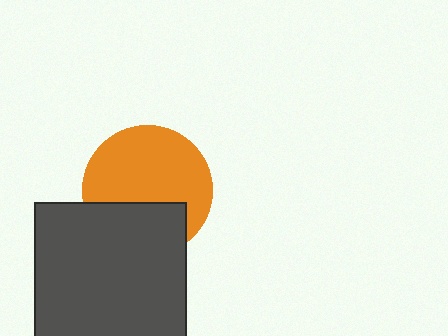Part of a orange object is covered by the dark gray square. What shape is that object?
It is a circle.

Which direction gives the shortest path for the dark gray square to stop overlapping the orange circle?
Moving down gives the shortest separation.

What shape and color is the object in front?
The object in front is a dark gray square.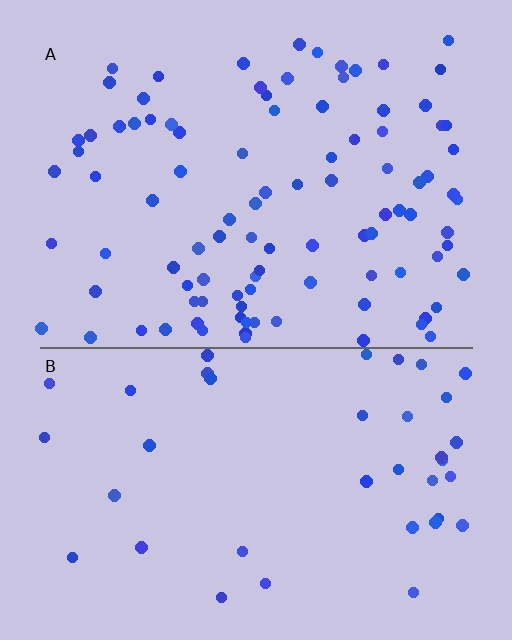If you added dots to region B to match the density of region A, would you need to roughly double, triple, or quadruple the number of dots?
Approximately double.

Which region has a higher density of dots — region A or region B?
A (the top).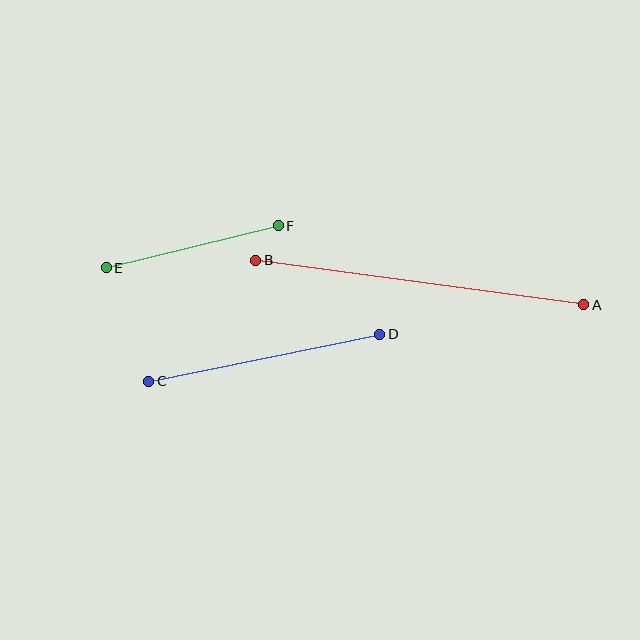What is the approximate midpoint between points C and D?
The midpoint is at approximately (264, 358) pixels.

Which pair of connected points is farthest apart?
Points A and B are farthest apart.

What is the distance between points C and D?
The distance is approximately 236 pixels.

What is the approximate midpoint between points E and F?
The midpoint is at approximately (192, 247) pixels.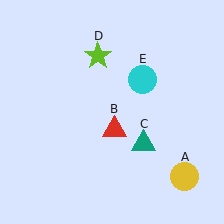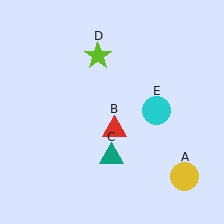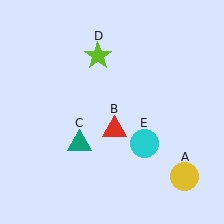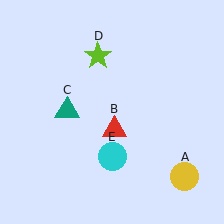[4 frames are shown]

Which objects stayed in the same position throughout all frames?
Yellow circle (object A) and red triangle (object B) and lime star (object D) remained stationary.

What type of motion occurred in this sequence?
The teal triangle (object C), cyan circle (object E) rotated clockwise around the center of the scene.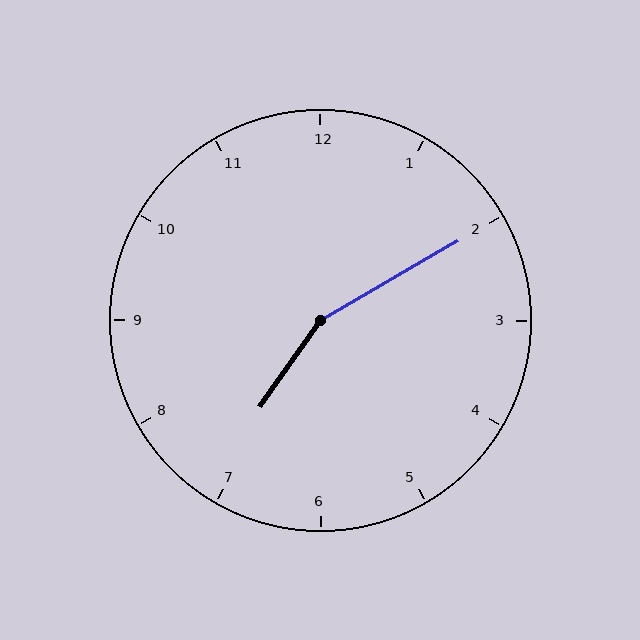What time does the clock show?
7:10.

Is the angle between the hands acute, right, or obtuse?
It is obtuse.